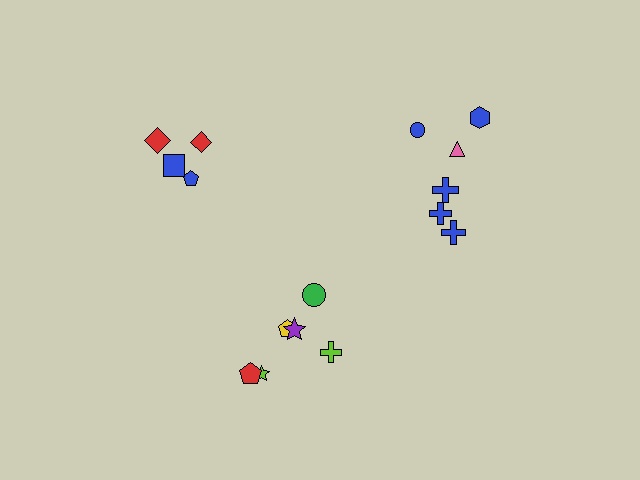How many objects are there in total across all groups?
There are 16 objects.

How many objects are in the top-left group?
There are 4 objects.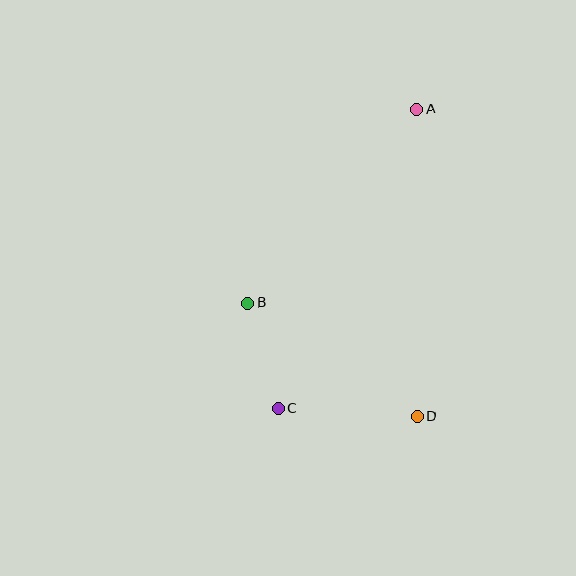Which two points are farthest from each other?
Points A and C are farthest from each other.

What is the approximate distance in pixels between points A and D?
The distance between A and D is approximately 307 pixels.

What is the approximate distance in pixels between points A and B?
The distance between A and B is approximately 257 pixels.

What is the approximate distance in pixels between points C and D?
The distance between C and D is approximately 139 pixels.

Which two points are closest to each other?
Points B and C are closest to each other.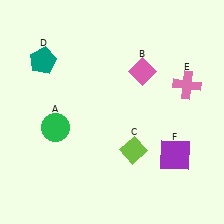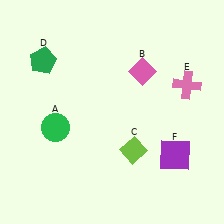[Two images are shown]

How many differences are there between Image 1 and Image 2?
There is 1 difference between the two images.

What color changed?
The pentagon (D) changed from teal in Image 1 to green in Image 2.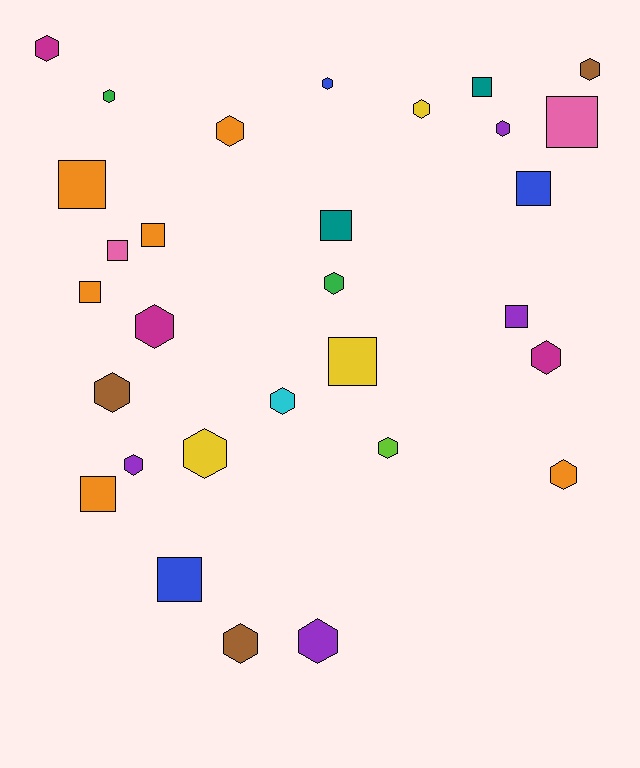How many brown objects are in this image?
There are 3 brown objects.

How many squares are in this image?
There are 12 squares.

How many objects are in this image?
There are 30 objects.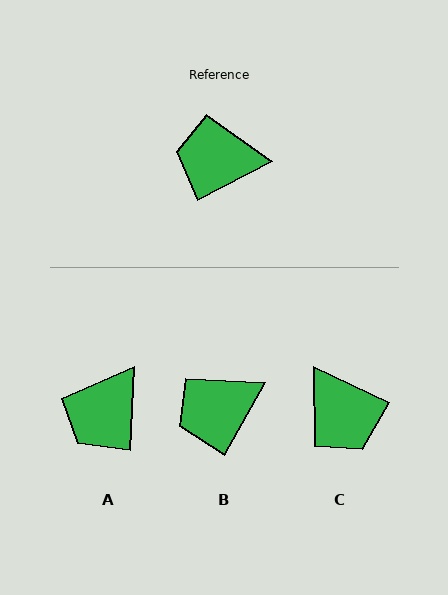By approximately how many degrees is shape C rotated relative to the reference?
Approximately 127 degrees counter-clockwise.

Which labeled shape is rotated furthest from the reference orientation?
C, about 127 degrees away.